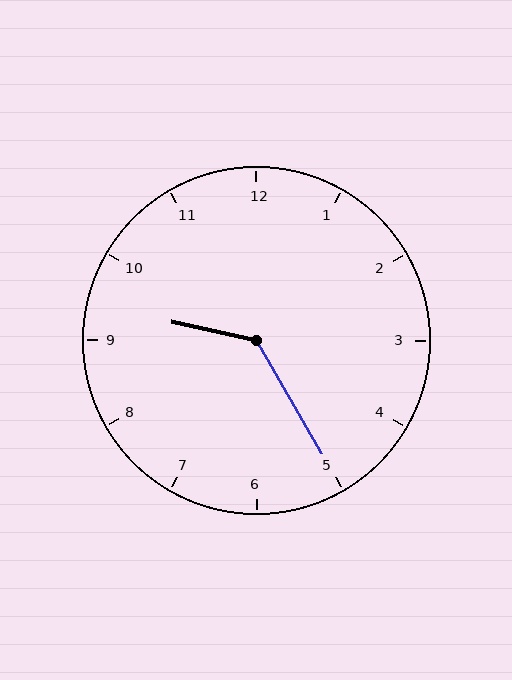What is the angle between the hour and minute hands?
Approximately 132 degrees.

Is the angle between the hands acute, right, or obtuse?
It is obtuse.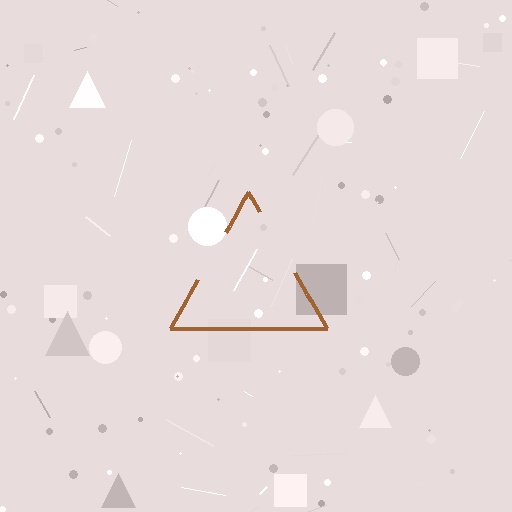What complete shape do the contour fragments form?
The contour fragments form a triangle.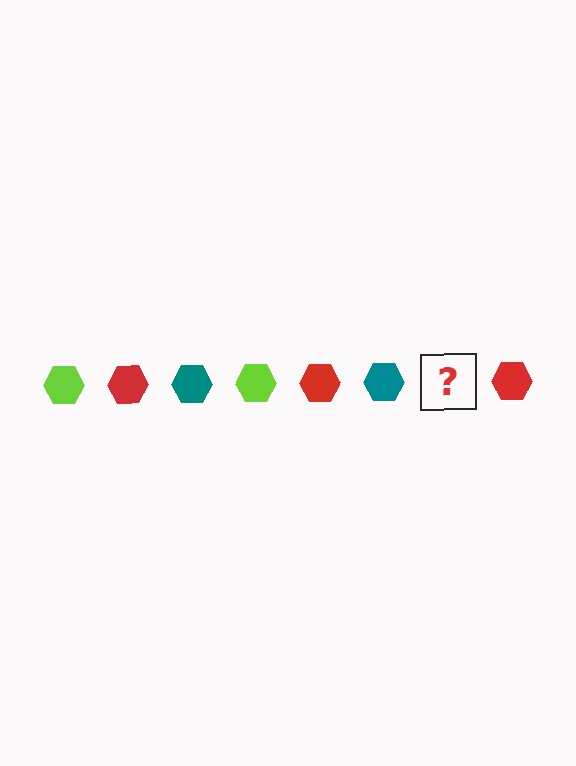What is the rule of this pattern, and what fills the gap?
The rule is that the pattern cycles through lime, red, teal hexagons. The gap should be filled with a lime hexagon.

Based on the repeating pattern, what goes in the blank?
The blank should be a lime hexagon.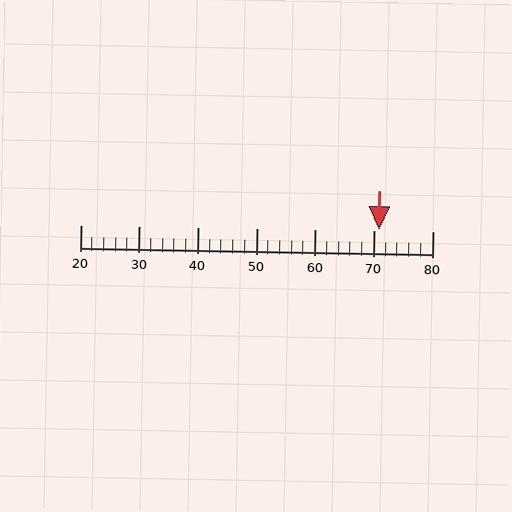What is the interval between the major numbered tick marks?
The major tick marks are spaced 10 units apart.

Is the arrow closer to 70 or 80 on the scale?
The arrow is closer to 70.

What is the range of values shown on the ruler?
The ruler shows values from 20 to 80.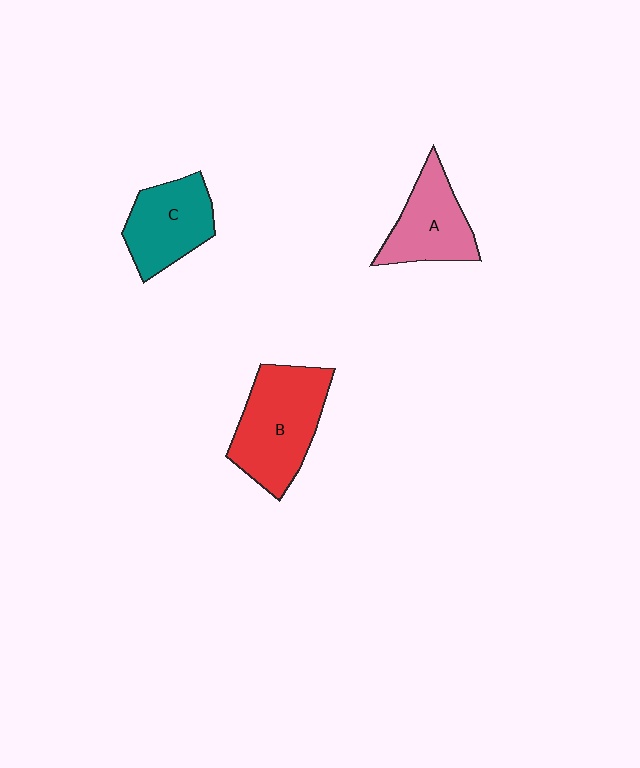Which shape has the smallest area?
Shape A (pink).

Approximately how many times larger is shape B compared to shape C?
Approximately 1.3 times.